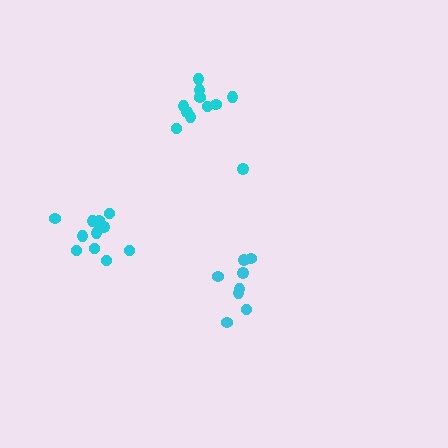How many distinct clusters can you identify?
There are 3 distinct clusters.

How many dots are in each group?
Group 1: 11 dots, Group 2: 8 dots, Group 3: 12 dots (31 total).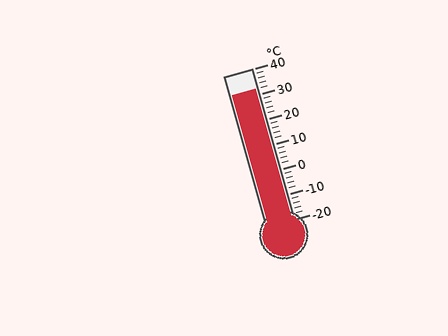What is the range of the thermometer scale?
The thermometer scale ranges from -20°C to 40°C.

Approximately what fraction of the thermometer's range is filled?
The thermometer is filled to approximately 85% of its range.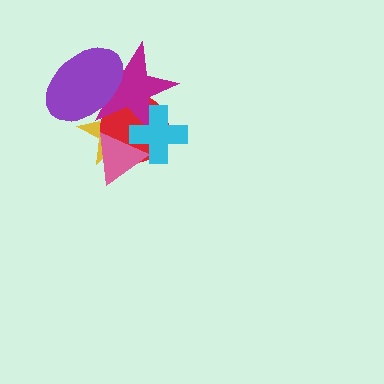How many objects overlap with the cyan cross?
4 objects overlap with the cyan cross.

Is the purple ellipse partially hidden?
No, no other shape covers it.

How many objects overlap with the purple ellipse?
3 objects overlap with the purple ellipse.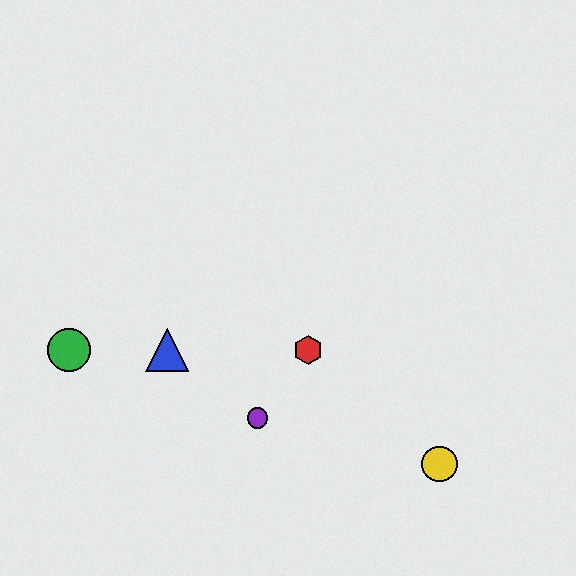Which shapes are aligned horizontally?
The red hexagon, the blue triangle, the green circle are aligned horizontally.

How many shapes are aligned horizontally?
3 shapes (the red hexagon, the blue triangle, the green circle) are aligned horizontally.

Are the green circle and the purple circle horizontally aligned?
No, the green circle is at y≈350 and the purple circle is at y≈418.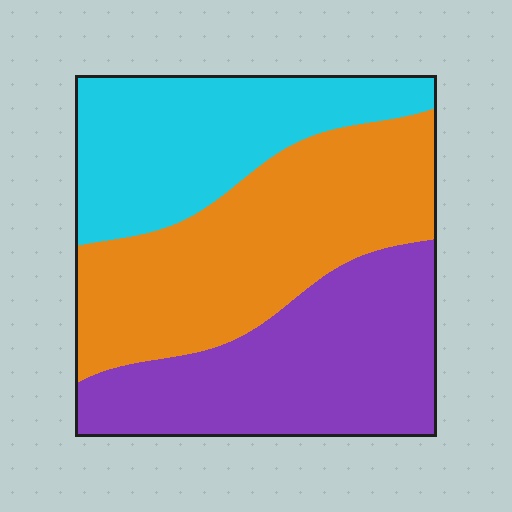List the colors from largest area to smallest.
From largest to smallest: orange, purple, cyan.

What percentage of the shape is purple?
Purple covers roughly 35% of the shape.